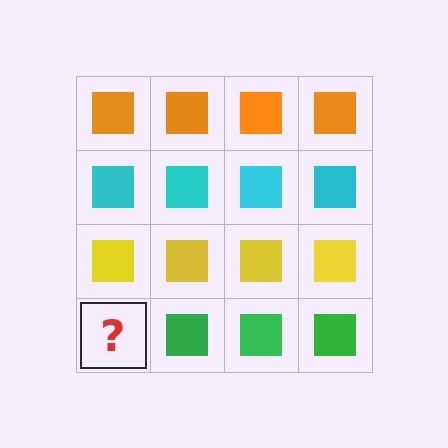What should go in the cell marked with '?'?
The missing cell should contain a green square.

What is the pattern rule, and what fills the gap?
The rule is that each row has a consistent color. The gap should be filled with a green square.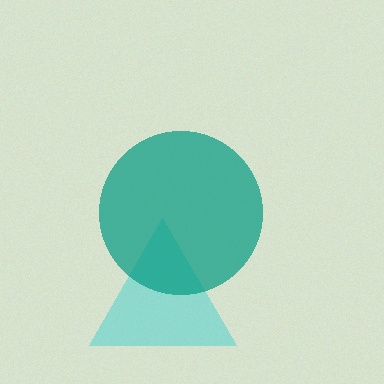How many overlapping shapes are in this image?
There are 2 overlapping shapes in the image.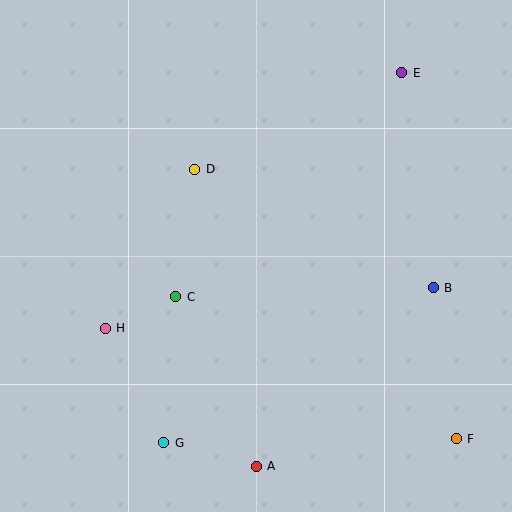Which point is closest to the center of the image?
Point C at (176, 297) is closest to the center.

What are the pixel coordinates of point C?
Point C is at (176, 297).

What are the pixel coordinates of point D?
Point D is at (195, 169).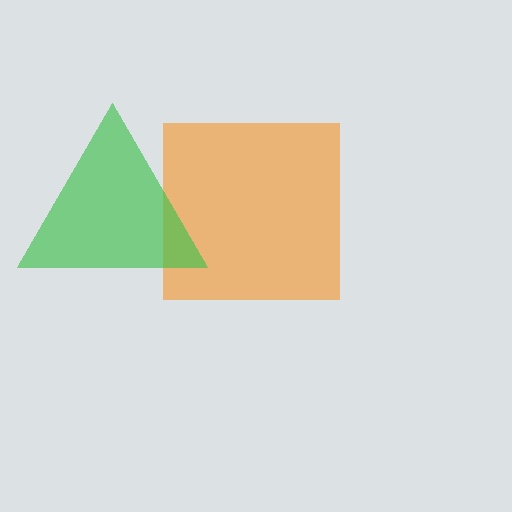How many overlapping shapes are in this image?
There are 2 overlapping shapes in the image.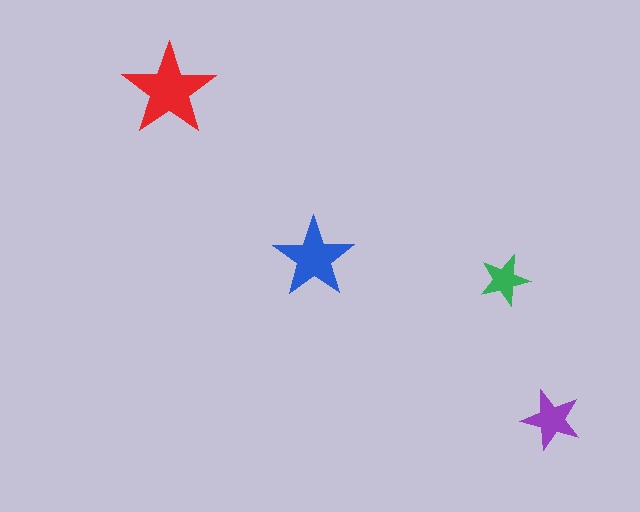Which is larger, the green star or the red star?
The red one.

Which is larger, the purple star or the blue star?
The blue one.